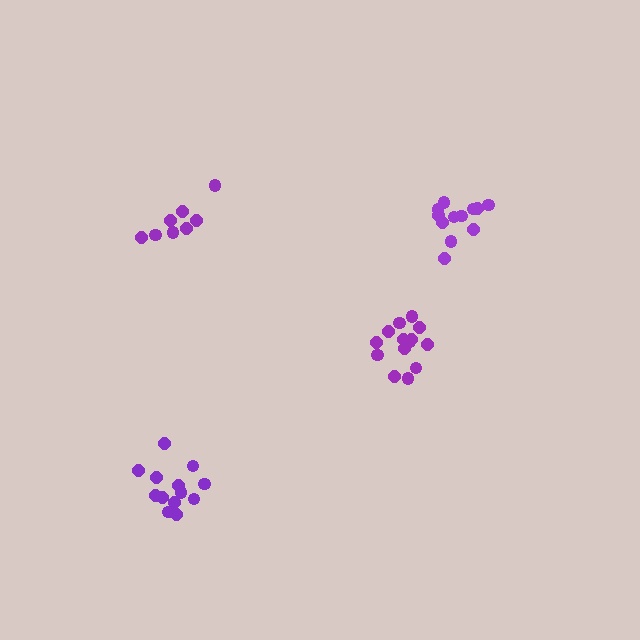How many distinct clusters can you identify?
There are 4 distinct clusters.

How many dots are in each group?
Group 1: 8 dots, Group 2: 13 dots, Group 3: 14 dots, Group 4: 12 dots (47 total).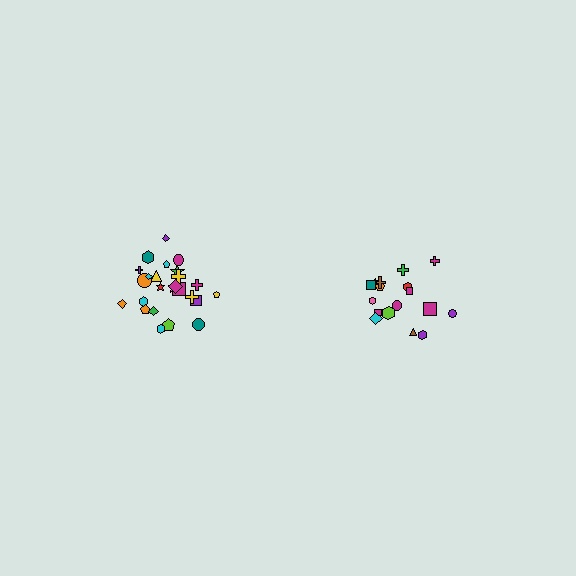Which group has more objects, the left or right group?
The left group.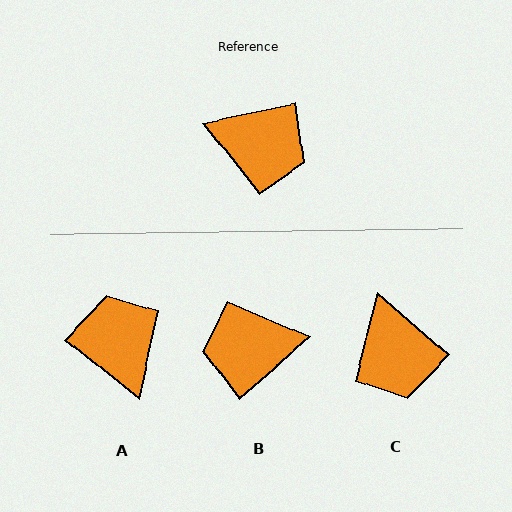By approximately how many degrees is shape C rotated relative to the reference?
Approximately 53 degrees clockwise.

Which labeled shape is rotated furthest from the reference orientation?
B, about 151 degrees away.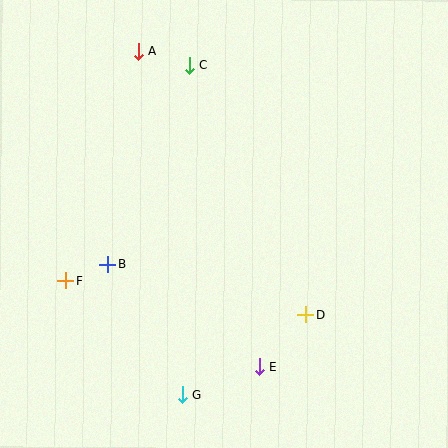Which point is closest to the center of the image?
Point D at (306, 314) is closest to the center.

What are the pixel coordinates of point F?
Point F is at (65, 280).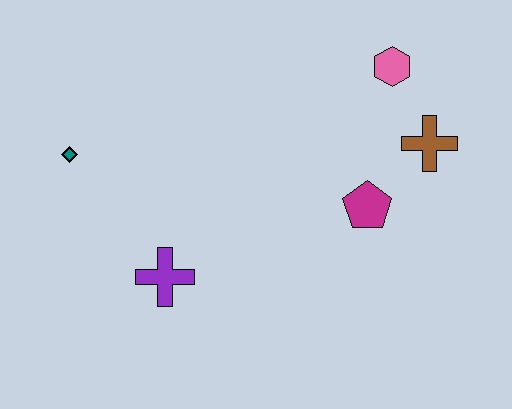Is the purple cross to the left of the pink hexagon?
Yes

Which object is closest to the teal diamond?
The purple cross is closest to the teal diamond.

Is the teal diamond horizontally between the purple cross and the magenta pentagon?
No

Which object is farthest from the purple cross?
The pink hexagon is farthest from the purple cross.